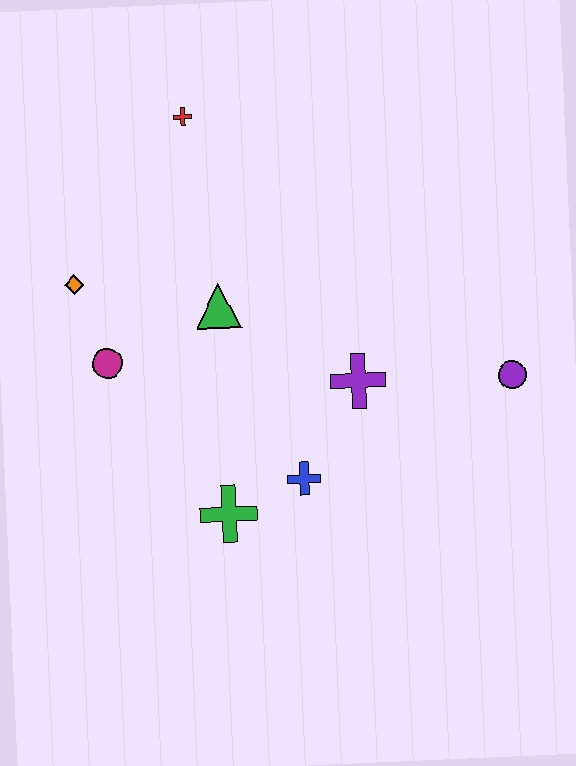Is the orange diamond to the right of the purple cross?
No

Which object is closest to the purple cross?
The blue cross is closest to the purple cross.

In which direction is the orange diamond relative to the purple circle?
The orange diamond is to the left of the purple circle.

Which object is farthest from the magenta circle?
The purple circle is farthest from the magenta circle.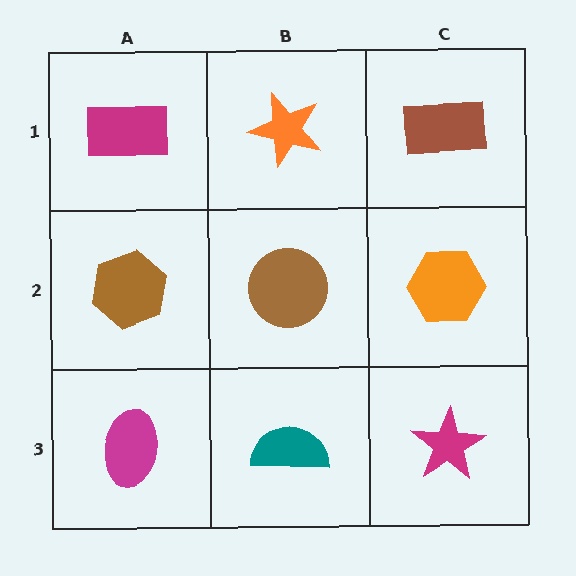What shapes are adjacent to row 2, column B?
An orange star (row 1, column B), a teal semicircle (row 3, column B), a brown hexagon (row 2, column A), an orange hexagon (row 2, column C).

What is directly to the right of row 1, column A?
An orange star.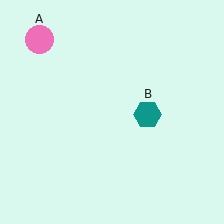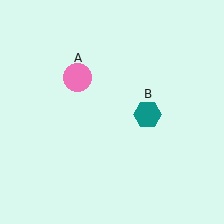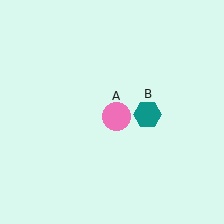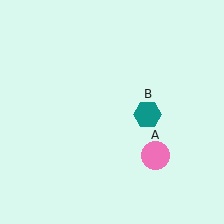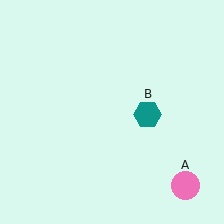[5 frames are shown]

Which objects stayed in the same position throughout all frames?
Teal hexagon (object B) remained stationary.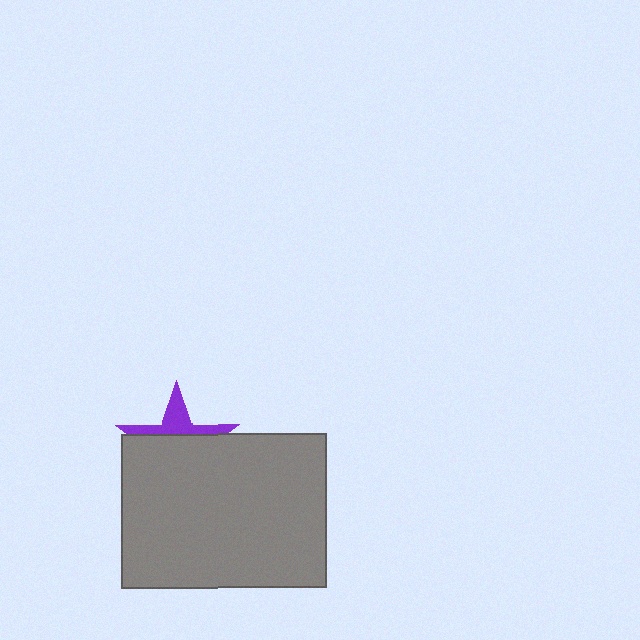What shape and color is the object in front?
The object in front is a gray rectangle.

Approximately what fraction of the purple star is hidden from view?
Roughly 64% of the purple star is hidden behind the gray rectangle.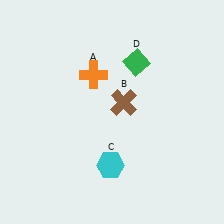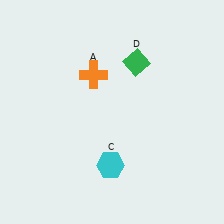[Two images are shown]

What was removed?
The brown cross (B) was removed in Image 2.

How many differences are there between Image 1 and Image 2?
There is 1 difference between the two images.